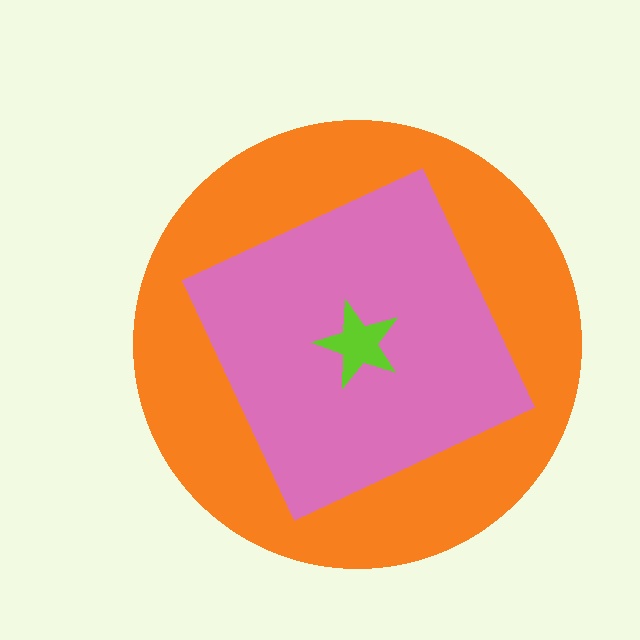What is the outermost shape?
The orange circle.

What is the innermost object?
The lime star.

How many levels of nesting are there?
3.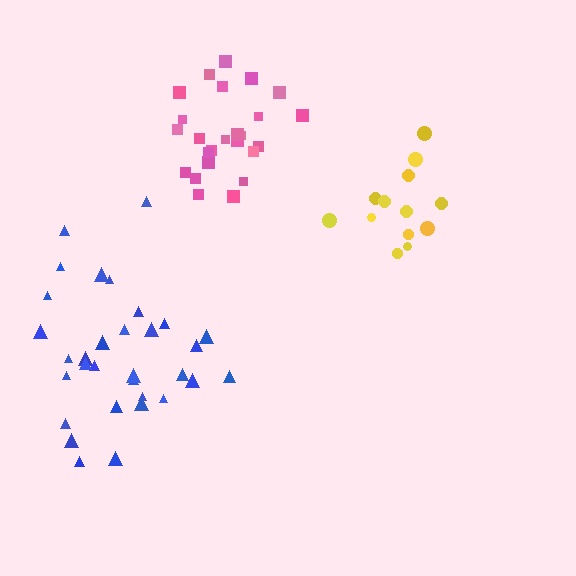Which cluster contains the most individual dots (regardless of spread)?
Blue (32).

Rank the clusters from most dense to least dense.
pink, yellow, blue.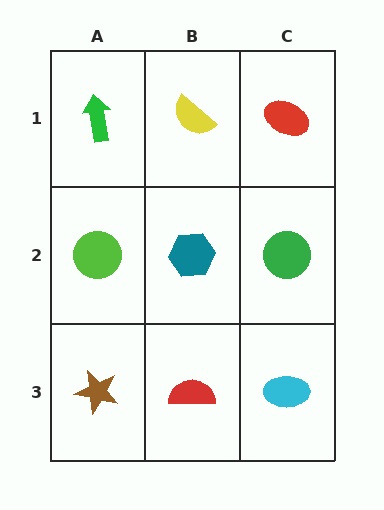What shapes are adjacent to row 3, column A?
A lime circle (row 2, column A), a red semicircle (row 3, column B).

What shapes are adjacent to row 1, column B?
A teal hexagon (row 2, column B), a green arrow (row 1, column A), a red ellipse (row 1, column C).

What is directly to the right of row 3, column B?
A cyan ellipse.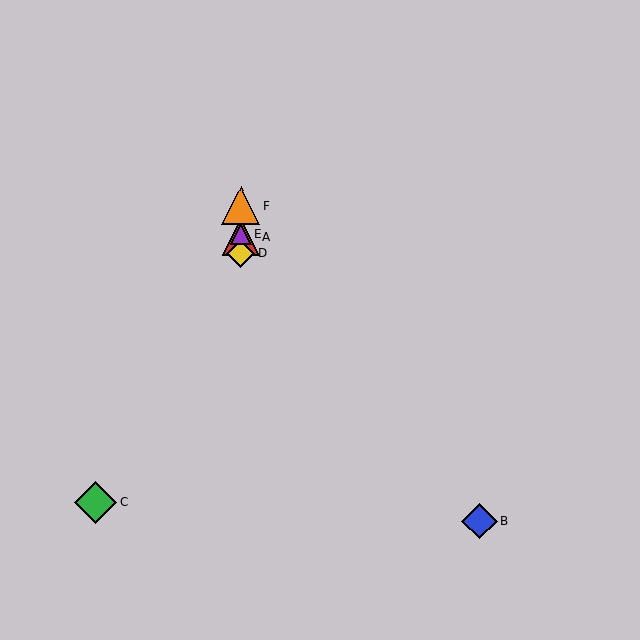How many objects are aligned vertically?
4 objects (A, D, E, F) are aligned vertically.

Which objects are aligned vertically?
Objects A, D, E, F are aligned vertically.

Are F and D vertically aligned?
Yes, both are at x≈241.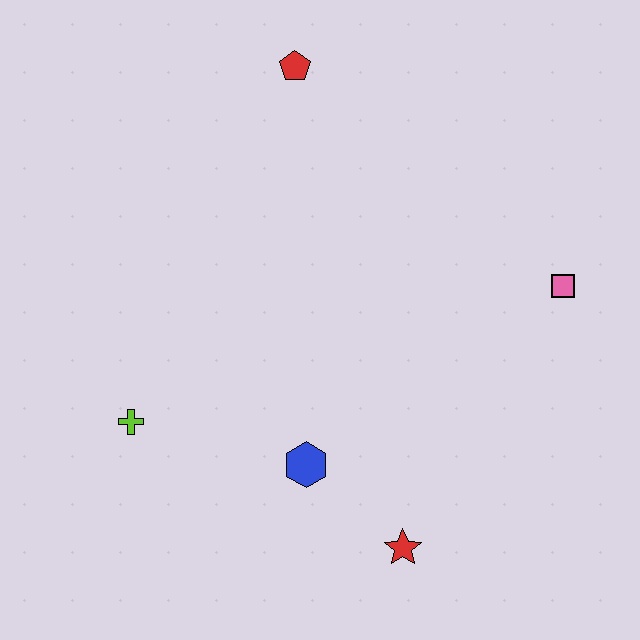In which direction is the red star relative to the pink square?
The red star is below the pink square.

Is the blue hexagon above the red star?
Yes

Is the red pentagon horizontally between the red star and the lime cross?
Yes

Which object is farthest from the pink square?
The lime cross is farthest from the pink square.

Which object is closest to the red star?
The blue hexagon is closest to the red star.